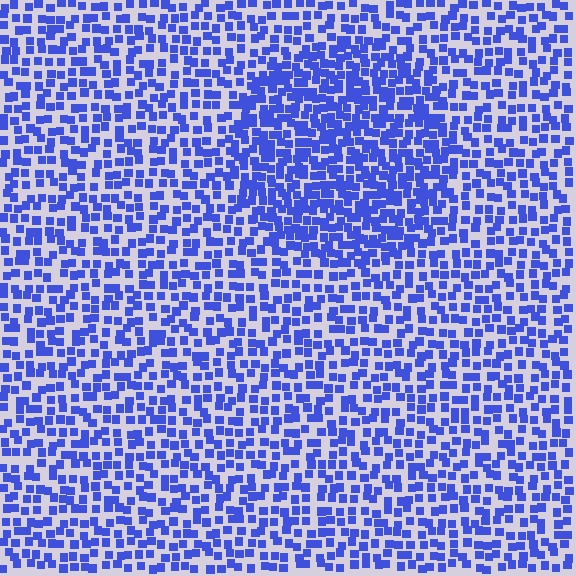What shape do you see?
I see a circle.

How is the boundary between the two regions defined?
The boundary is defined by a change in element density (approximately 1.7x ratio). All elements are the same color, size, and shape.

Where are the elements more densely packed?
The elements are more densely packed inside the circle boundary.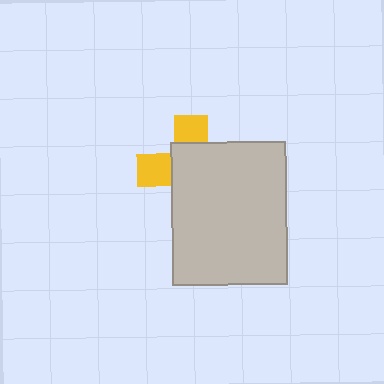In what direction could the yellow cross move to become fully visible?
The yellow cross could move toward the upper-left. That would shift it out from behind the light gray rectangle entirely.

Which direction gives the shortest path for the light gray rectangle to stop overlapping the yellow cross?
Moving toward the lower-right gives the shortest separation.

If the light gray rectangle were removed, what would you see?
You would see the complete yellow cross.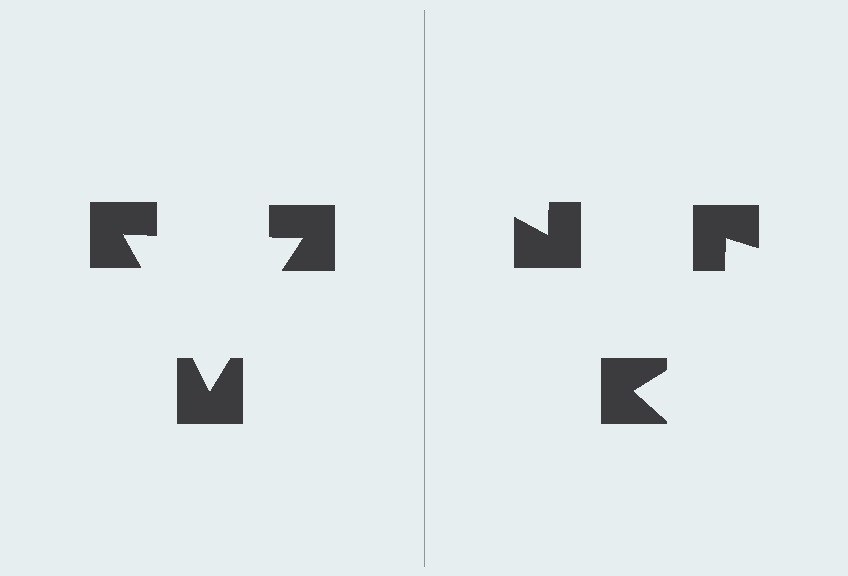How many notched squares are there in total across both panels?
6 — 3 on each side.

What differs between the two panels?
The notched squares are positioned identically on both sides; only the wedge orientations differ. On the left they align to a triangle; on the right they are misaligned.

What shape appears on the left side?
An illusory triangle.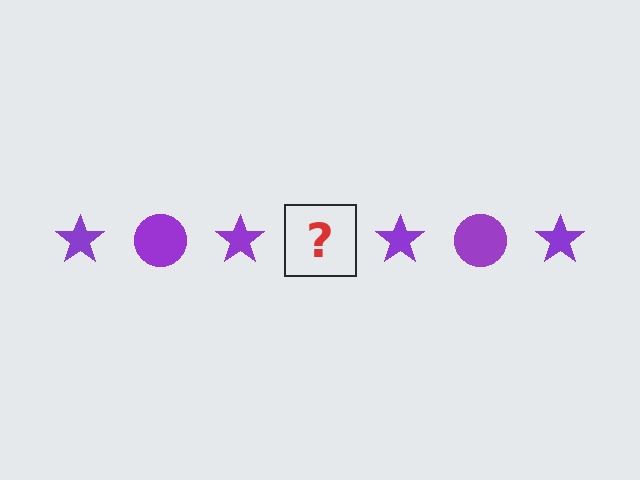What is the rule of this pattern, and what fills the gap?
The rule is that the pattern cycles through star, circle shapes in purple. The gap should be filled with a purple circle.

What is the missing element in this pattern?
The missing element is a purple circle.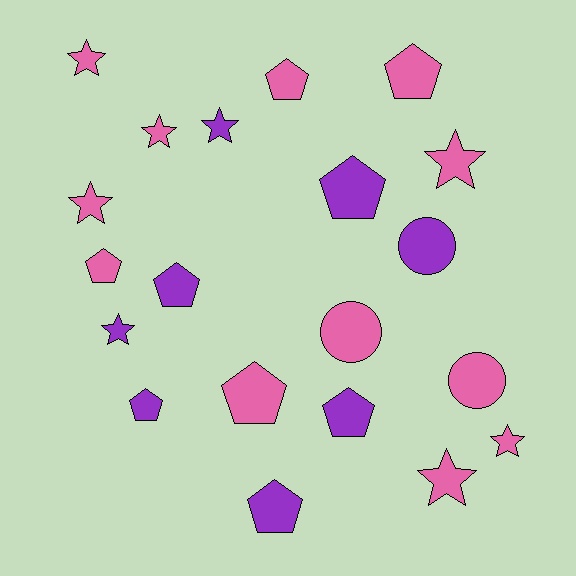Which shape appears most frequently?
Pentagon, with 9 objects.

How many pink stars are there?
There are 6 pink stars.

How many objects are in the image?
There are 20 objects.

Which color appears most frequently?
Pink, with 12 objects.